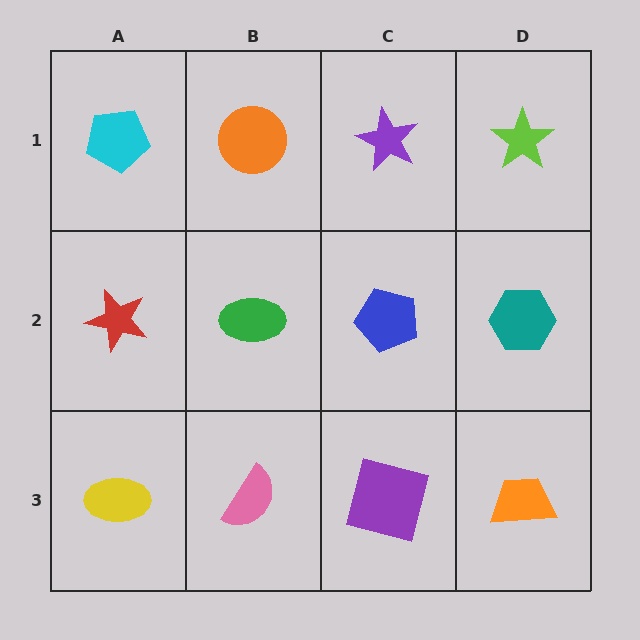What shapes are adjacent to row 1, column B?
A green ellipse (row 2, column B), a cyan pentagon (row 1, column A), a purple star (row 1, column C).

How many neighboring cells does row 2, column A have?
3.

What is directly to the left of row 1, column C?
An orange circle.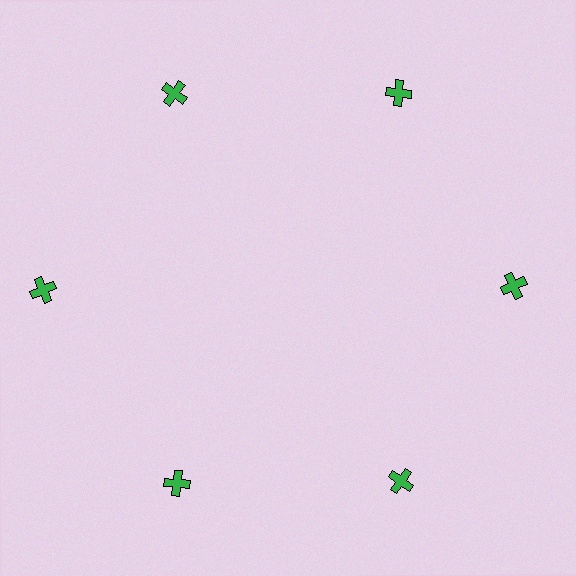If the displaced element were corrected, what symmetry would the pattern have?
It would have 6-fold rotational symmetry — the pattern would map onto itself every 60 degrees.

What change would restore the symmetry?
The symmetry would be restored by moving it inward, back onto the ring so that all 6 crosses sit at equal angles and equal distance from the center.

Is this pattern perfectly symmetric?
No. The 6 green crosses are arranged in a ring, but one element near the 9 o'clock position is pushed outward from the center, breaking the 6-fold rotational symmetry.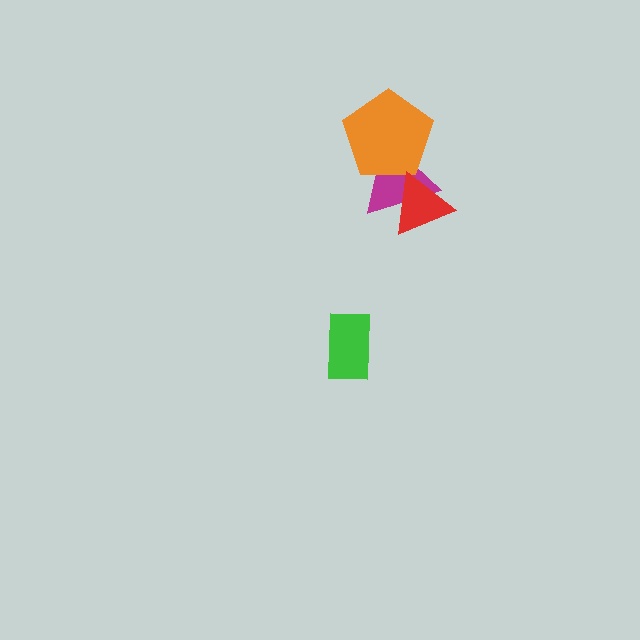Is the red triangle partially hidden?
No, no other shape covers it.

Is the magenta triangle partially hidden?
Yes, it is partially covered by another shape.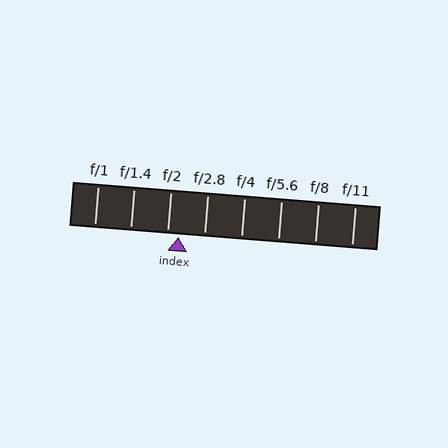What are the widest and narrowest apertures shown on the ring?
The widest aperture shown is f/1 and the narrowest is f/11.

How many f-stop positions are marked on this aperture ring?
There are 8 f-stop positions marked.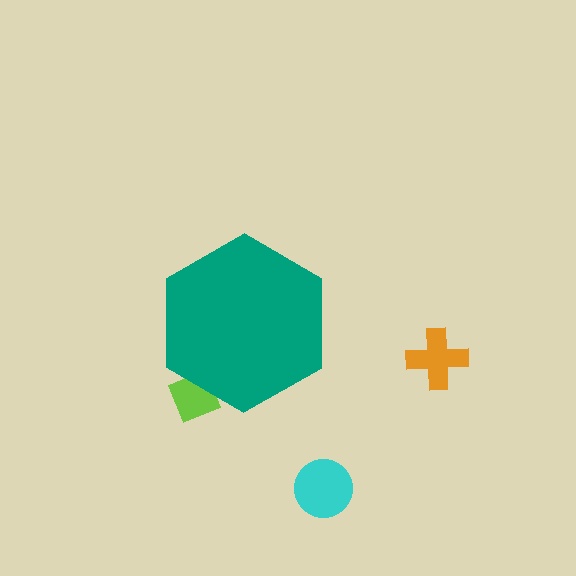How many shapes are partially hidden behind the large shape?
1 shape is partially hidden.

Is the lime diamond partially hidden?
Yes, the lime diamond is partially hidden behind the teal hexagon.